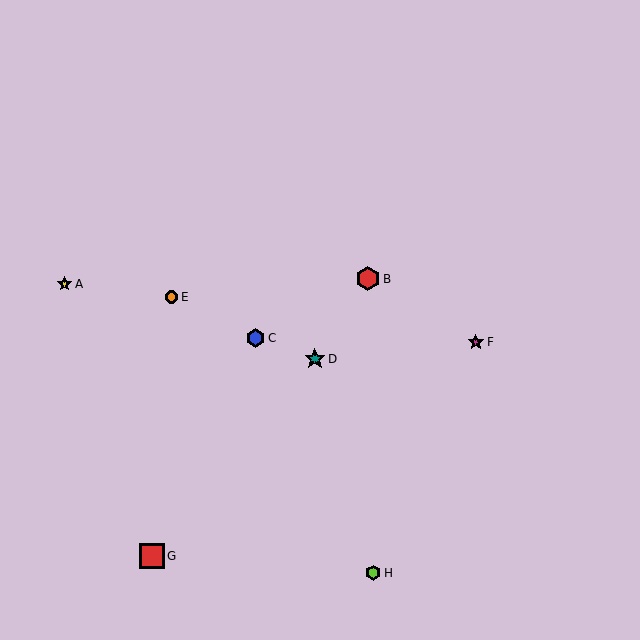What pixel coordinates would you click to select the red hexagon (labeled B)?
Click at (368, 279) to select the red hexagon B.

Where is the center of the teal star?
The center of the teal star is at (315, 359).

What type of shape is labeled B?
Shape B is a red hexagon.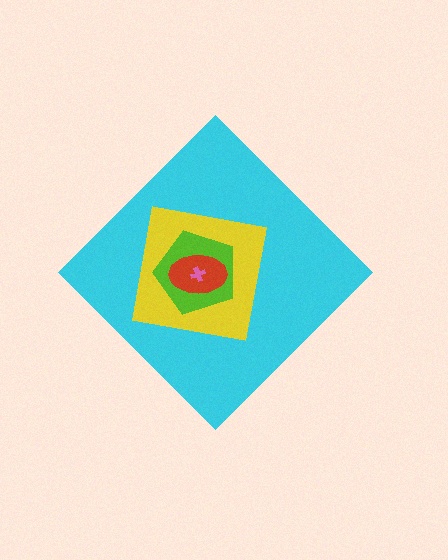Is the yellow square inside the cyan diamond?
Yes.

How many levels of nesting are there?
5.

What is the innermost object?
The pink cross.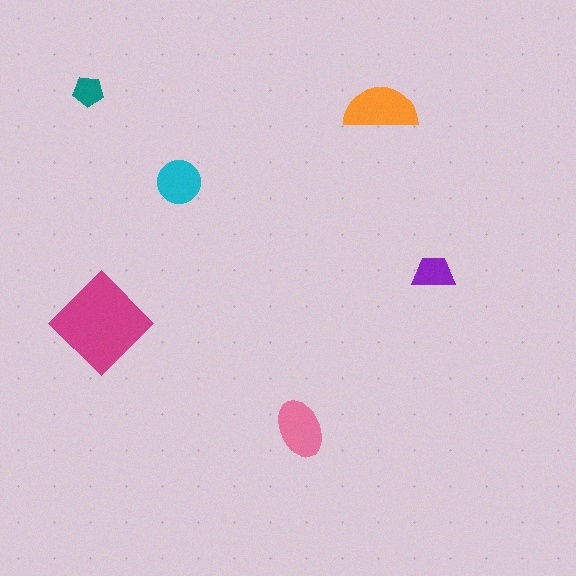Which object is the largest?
The magenta diamond.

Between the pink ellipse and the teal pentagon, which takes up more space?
The pink ellipse.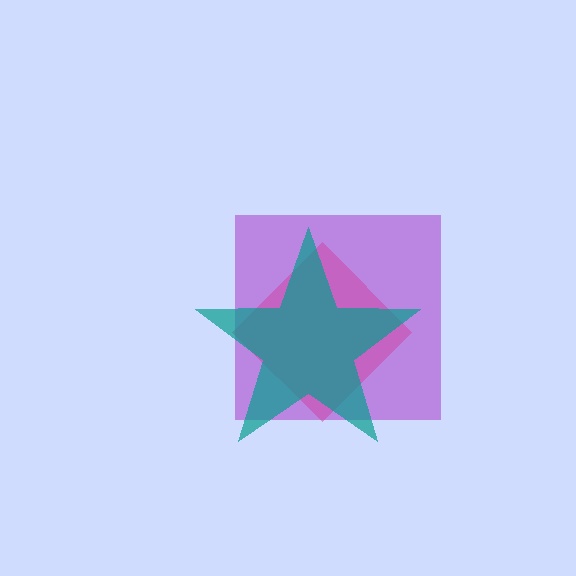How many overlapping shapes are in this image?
There are 3 overlapping shapes in the image.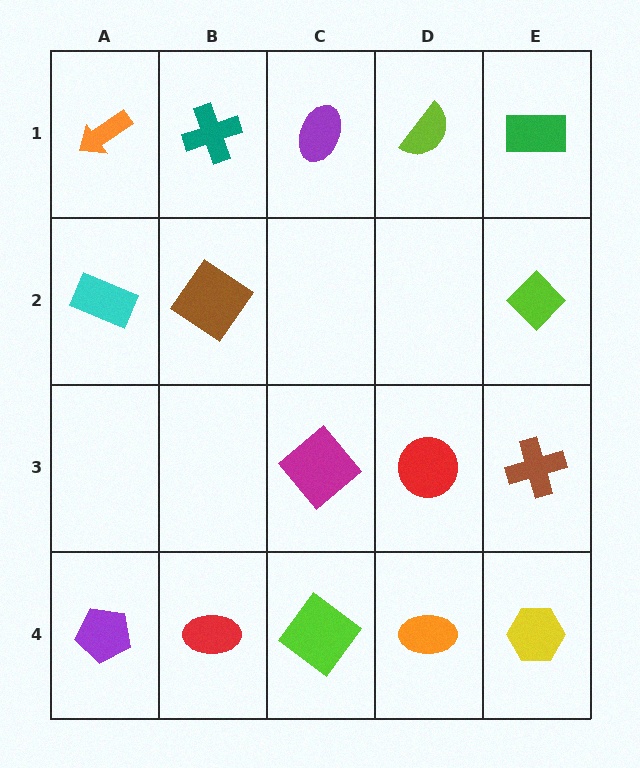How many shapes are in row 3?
3 shapes.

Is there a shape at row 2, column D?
No, that cell is empty.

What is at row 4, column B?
A red ellipse.